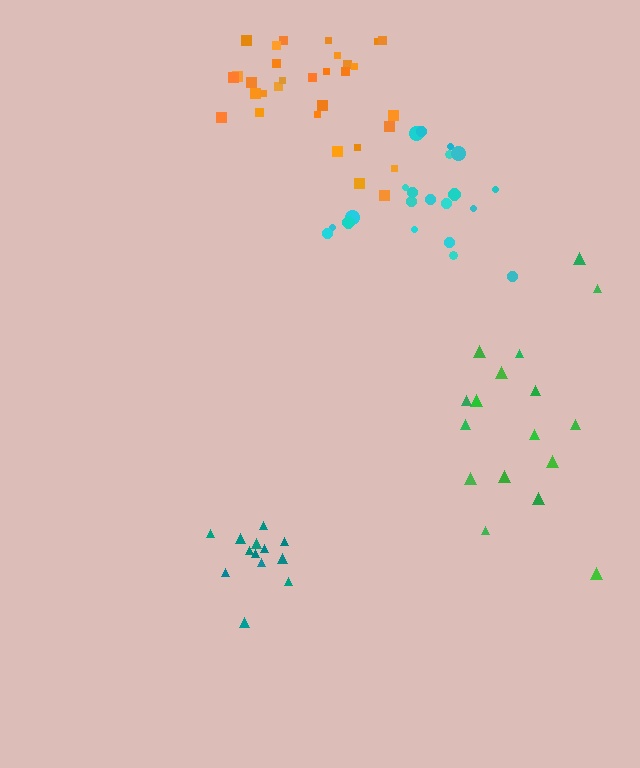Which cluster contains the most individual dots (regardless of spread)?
Orange (31).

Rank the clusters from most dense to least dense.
teal, orange, cyan, green.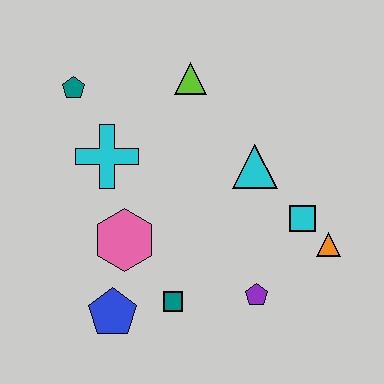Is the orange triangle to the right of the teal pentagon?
Yes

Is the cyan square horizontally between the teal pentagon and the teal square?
No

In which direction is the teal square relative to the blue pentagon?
The teal square is to the right of the blue pentagon.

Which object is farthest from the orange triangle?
The teal pentagon is farthest from the orange triangle.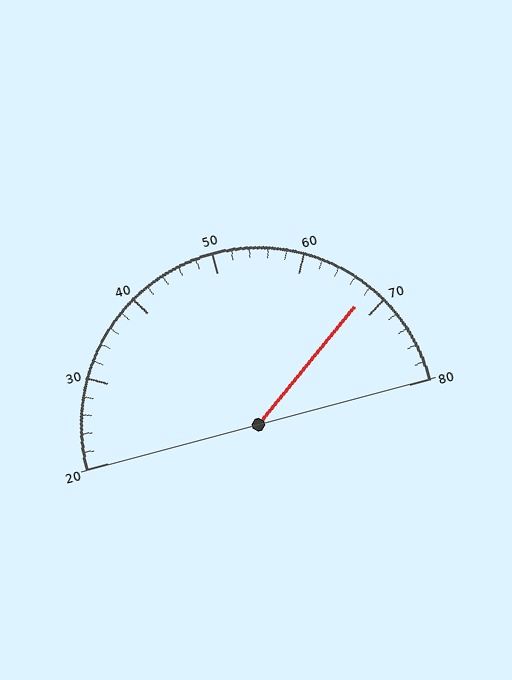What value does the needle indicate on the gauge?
The needle indicates approximately 68.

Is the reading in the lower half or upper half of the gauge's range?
The reading is in the upper half of the range (20 to 80).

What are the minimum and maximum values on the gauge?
The gauge ranges from 20 to 80.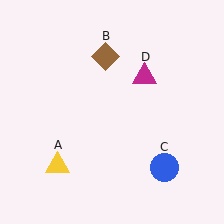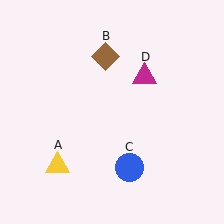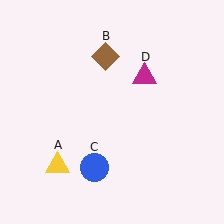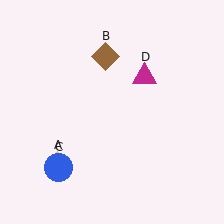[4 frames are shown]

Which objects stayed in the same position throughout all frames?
Yellow triangle (object A) and brown diamond (object B) and magenta triangle (object D) remained stationary.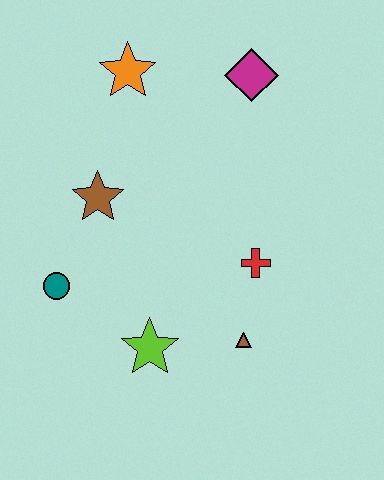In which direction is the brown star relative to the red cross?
The brown star is to the left of the red cross.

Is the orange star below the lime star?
No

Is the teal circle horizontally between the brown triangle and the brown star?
No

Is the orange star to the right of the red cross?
No